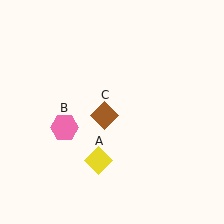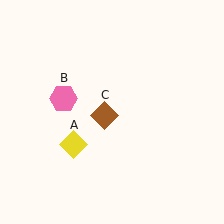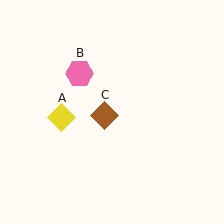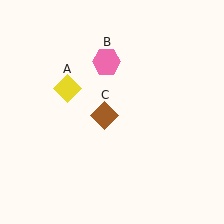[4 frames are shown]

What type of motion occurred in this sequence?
The yellow diamond (object A), pink hexagon (object B) rotated clockwise around the center of the scene.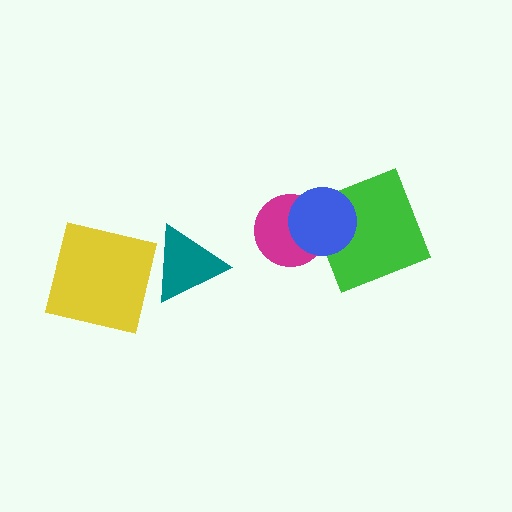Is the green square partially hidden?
Yes, it is partially covered by another shape.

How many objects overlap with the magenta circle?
1 object overlaps with the magenta circle.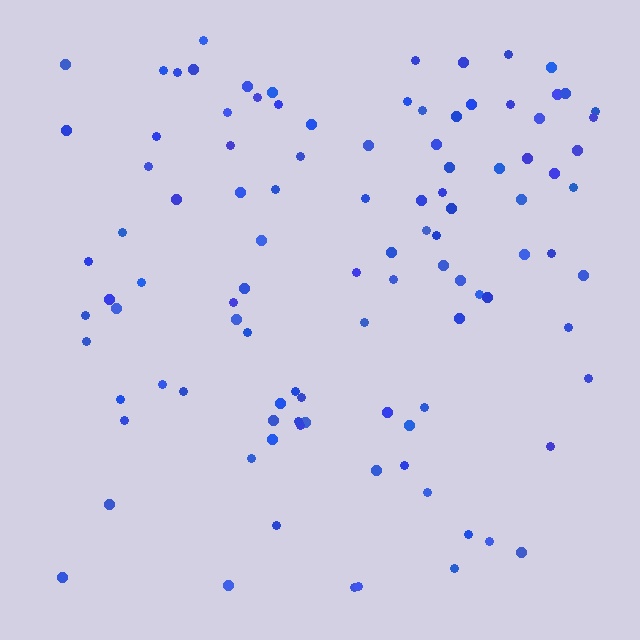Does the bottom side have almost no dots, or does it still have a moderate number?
Still a moderate number, just noticeably fewer than the top.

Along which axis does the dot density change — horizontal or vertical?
Vertical.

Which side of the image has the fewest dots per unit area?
The bottom.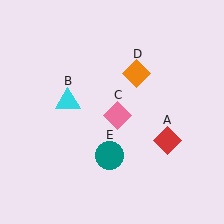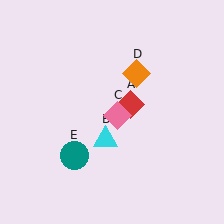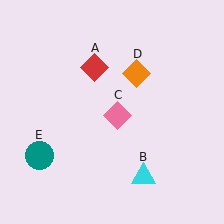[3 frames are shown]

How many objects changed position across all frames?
3 objects changed position: red diamond (object A), cyan triangle (object B), teal circle (object E).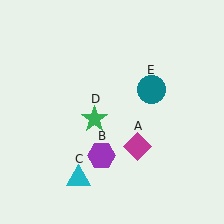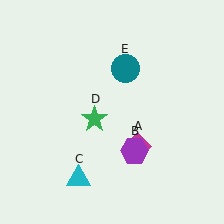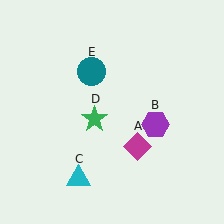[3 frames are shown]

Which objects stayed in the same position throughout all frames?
Magenta diamond (object A) and cyan triangle (object C) and green star (object D) remained stationary.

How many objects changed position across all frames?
2 objects changed position: purple hexagon (object B), teal circle (object E).